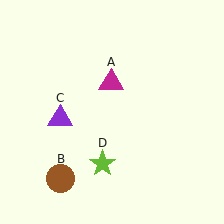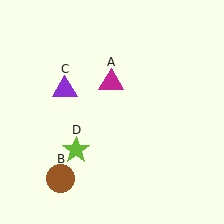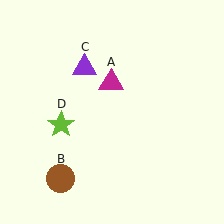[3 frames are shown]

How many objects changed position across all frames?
2 objects changed position: purple triangle (object C), lime star (object D).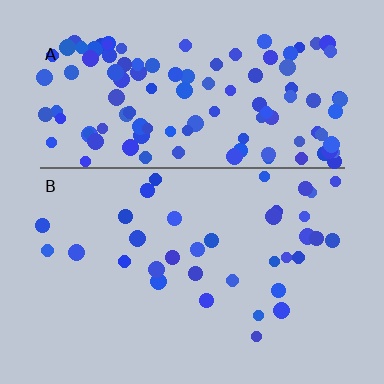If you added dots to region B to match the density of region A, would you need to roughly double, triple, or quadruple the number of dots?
Approximately triple.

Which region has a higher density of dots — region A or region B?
A (the top).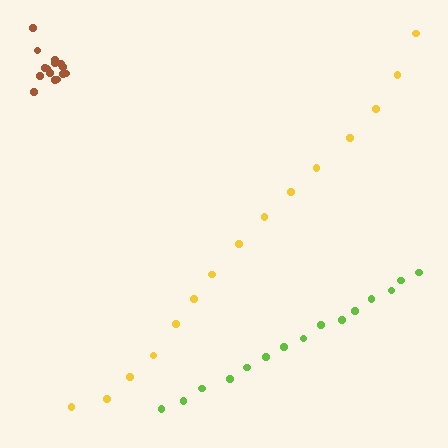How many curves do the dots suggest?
There are 3 distinct paths.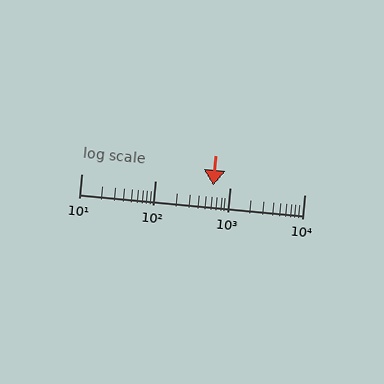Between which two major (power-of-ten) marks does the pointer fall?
The pointer is between 100 and 1000.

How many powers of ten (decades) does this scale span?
The scale spans 3 decades, from 10 to 10000.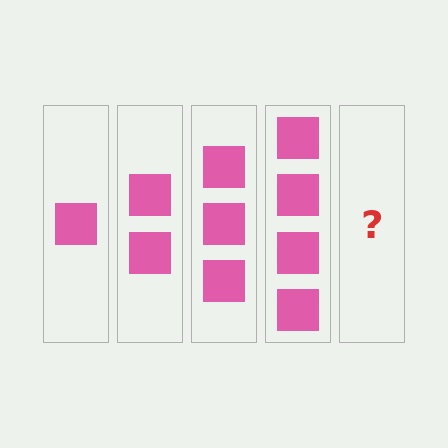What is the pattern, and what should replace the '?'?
The pattern is that each step adds one more square. The '?' should be 5 squares.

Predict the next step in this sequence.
The next step is 5 squares.